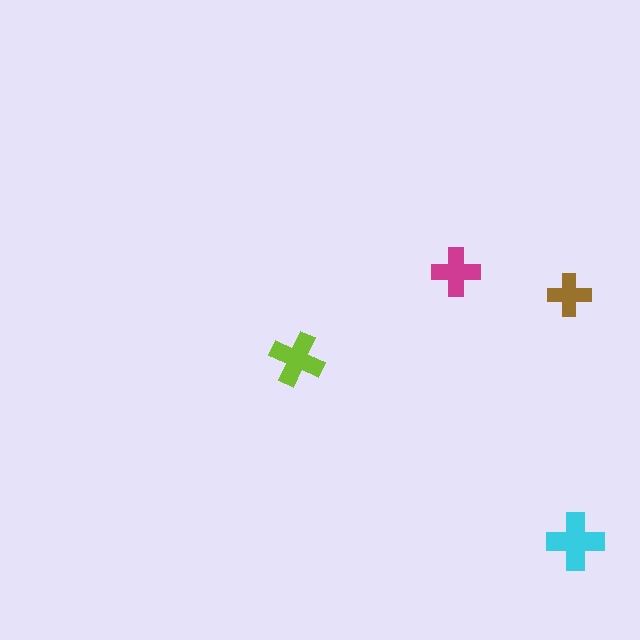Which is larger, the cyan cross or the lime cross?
The cyan one.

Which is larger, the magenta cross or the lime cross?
The lime one.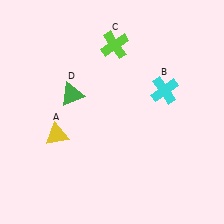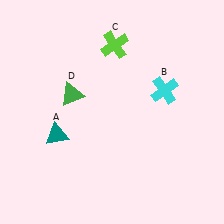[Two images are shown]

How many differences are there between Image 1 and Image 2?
There is 1 difference between the two images.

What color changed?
The triangle (A) changed from yellow in Image 1 to teal in Image 2.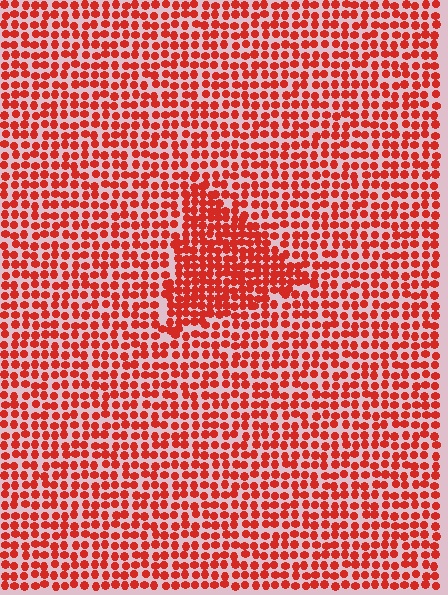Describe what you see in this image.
The image contains small red elements arranged at two different densities. A triangle-shaped region is visible where the elements are more densely packed than the surrounding area.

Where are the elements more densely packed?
The elements are more densely packed inside the triangle boundary.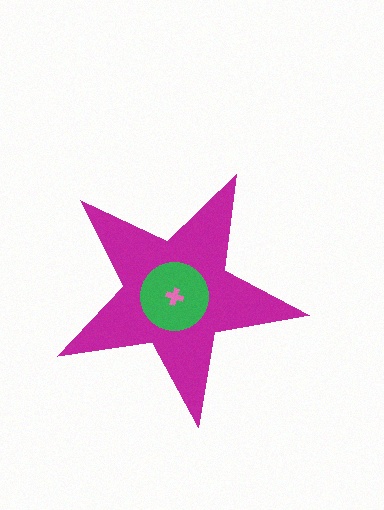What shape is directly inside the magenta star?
The green circle.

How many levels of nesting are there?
3.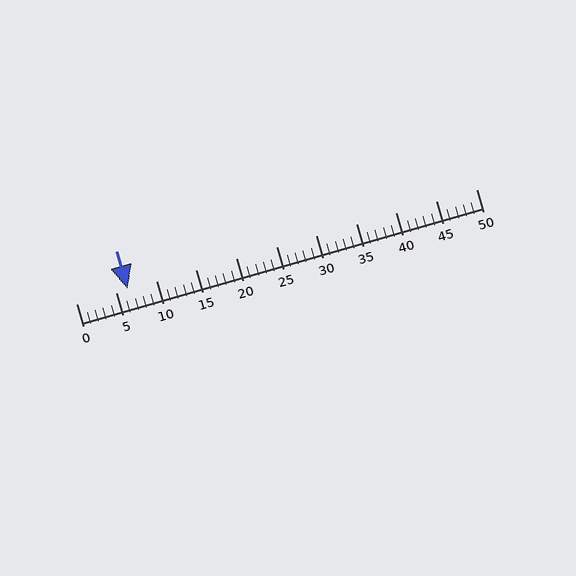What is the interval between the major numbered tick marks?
The major tick marks are spaced 5 units apart.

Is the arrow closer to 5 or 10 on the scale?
The arrow is closer to 5.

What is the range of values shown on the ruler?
The ruler shows values from 0 to 50.